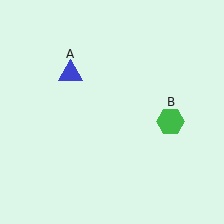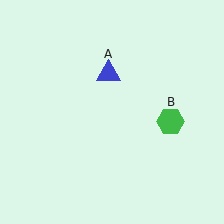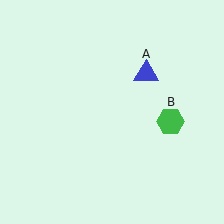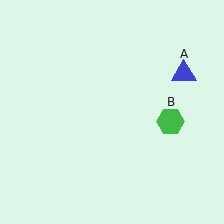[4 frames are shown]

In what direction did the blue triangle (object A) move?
The blue triangle (object A) moved right.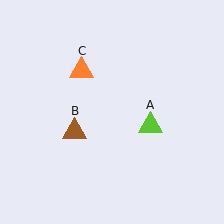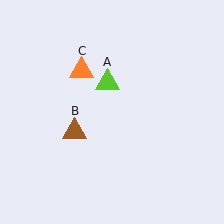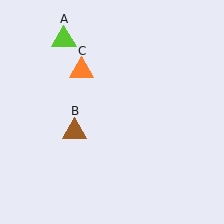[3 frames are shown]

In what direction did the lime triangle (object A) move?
The lime triangle (object A) moved up and to the left.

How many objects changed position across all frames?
1 object changed position: lime triangle (object A).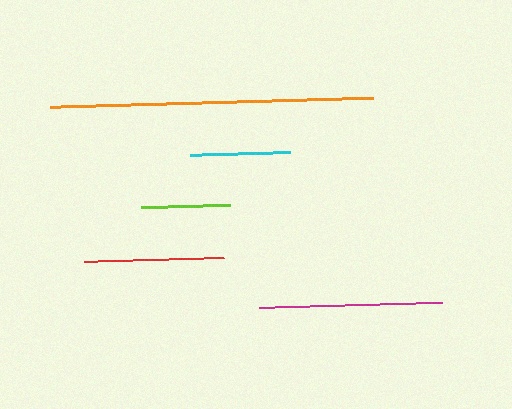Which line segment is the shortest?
The lime line is the shortest at approximately 89 pixels.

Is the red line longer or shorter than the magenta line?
The magenta line is longer than the red line.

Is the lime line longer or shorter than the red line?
The red line is longer than the lime line.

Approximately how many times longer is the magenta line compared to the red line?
The magenta line is approximately 1.3 times the length of the red line.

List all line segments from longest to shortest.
From longest to shortest: orange, magenta, red, cyan, lime.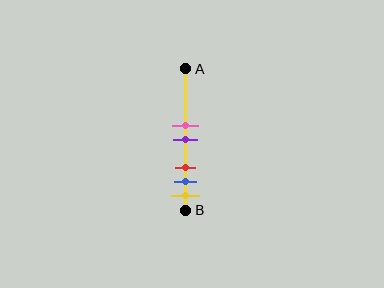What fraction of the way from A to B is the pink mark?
The pink mark is approximately 40% (0.4) of the way from A to B.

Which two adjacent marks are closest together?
The pink and purple marks are the closest adjacent pair.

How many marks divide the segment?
There are 5 marks dividing the segment.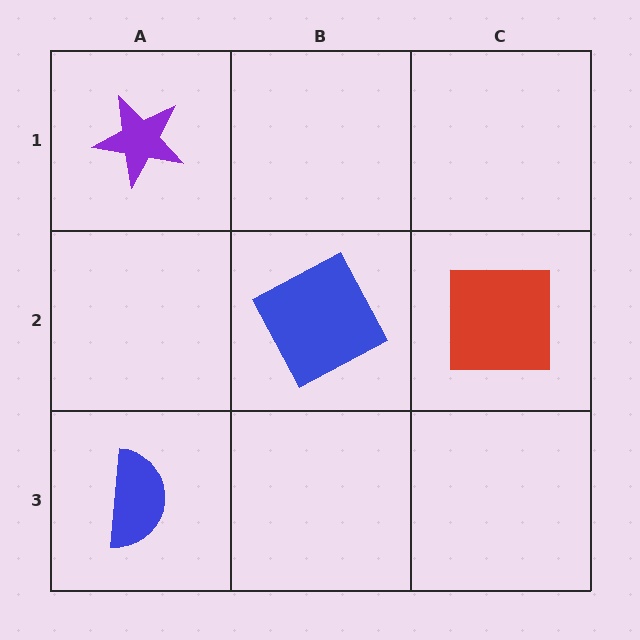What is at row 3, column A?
A blue semicircle.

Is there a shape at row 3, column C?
No, that cell is empty.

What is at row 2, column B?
A blue square.